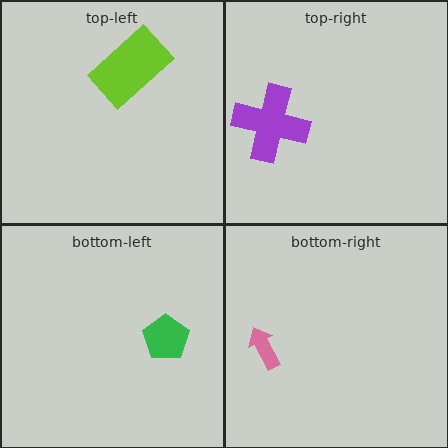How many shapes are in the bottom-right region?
1.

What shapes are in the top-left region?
The lime rectangle.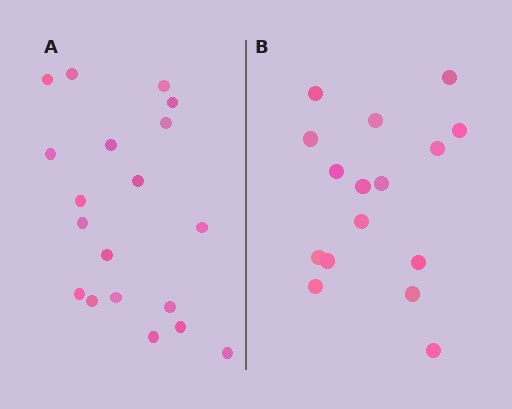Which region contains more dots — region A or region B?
Region A (the left region) has more dots.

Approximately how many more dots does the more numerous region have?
Region A has just a few more — roughly 2 or 3 more dots than region B.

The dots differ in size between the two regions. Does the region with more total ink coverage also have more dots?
No. Region B has more total ink coverage because its dots are larger, but region A actually contains more individual dots. Total area can be misleading — the number of items is what matters here.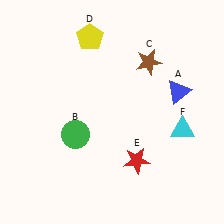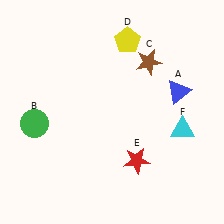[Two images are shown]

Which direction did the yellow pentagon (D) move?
The yellow pentagon (D) moved right.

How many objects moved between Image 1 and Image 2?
2 objects moved between the two images.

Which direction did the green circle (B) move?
The green circle (B) moved left.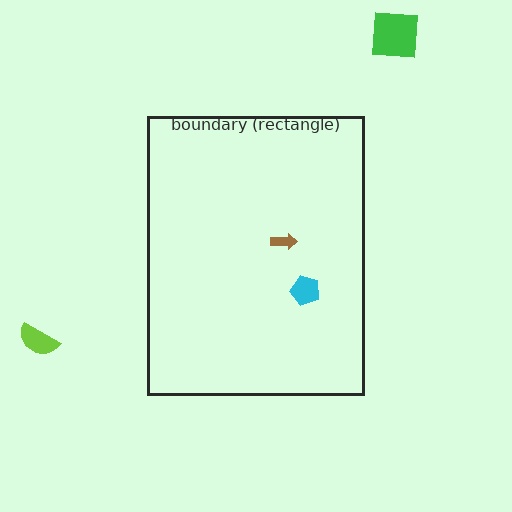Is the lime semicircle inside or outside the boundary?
Outside.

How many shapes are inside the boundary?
2 inside, 2 outside.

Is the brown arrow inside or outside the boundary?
Inside.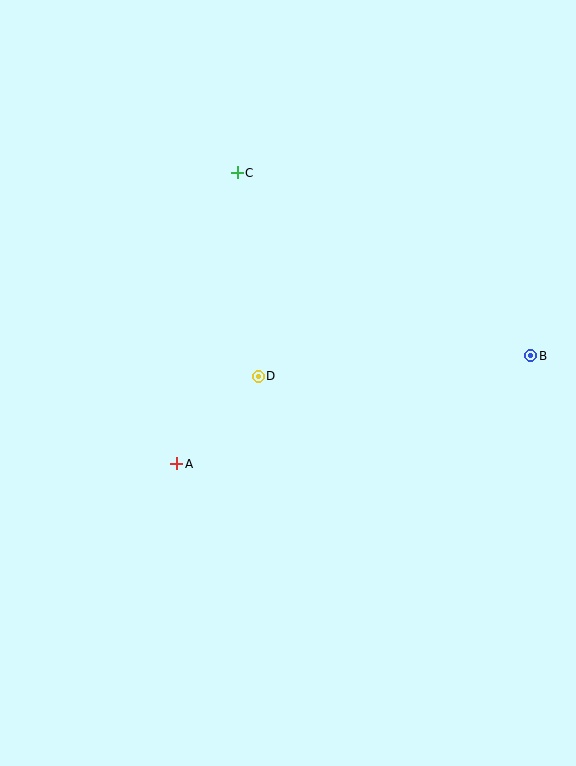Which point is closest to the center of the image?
Point D at (258, 376) is closest to the center.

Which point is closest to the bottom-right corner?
Point B is closest to the bottom-right corner.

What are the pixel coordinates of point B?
Point B is at (531, 356).